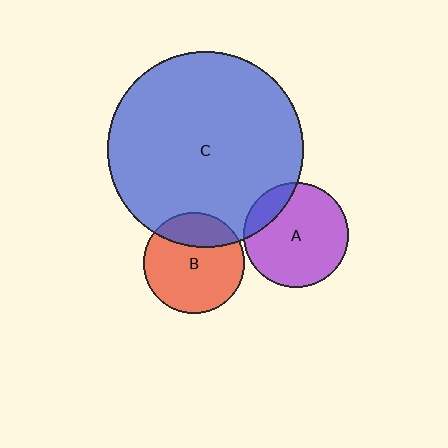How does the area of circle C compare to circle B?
Approximately 3.8 times.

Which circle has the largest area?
Circle C (blue).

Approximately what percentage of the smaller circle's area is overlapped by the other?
Approximately 25%.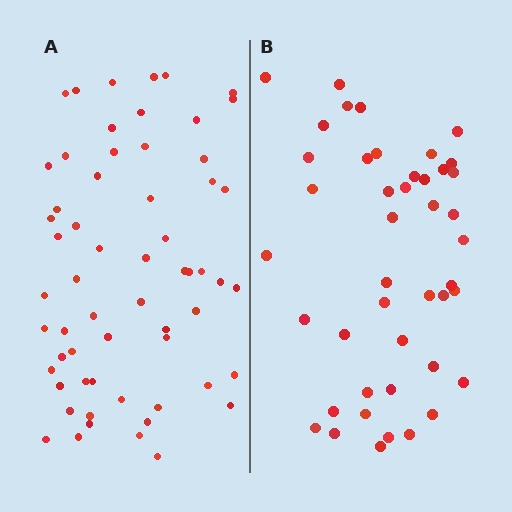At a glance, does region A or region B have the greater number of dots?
Region A (the left region) has more dots.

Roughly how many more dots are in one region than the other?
Region A has approximately 15 more dots than region B.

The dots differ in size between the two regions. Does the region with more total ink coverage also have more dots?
No. Region B has more total ink coverage because its dots are larger, but region A actually contains more individual dots. Total area can be misleading — the number of items is what matters here.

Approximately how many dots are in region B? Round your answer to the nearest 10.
About 40 dots. (The exact count is 44, which rounds to 40.)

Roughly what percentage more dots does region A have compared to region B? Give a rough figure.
About 35% more.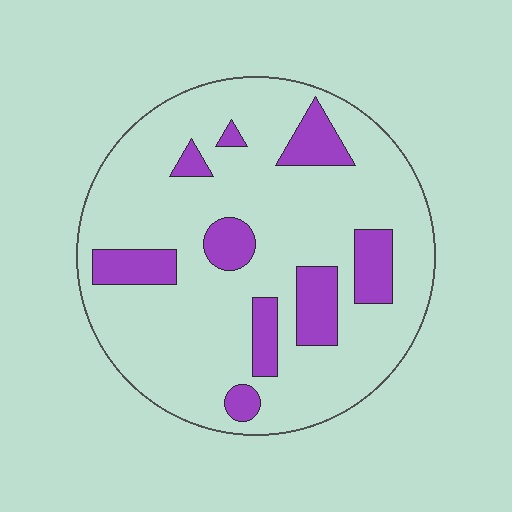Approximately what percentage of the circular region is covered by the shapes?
Approximately 20%.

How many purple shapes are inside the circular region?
9.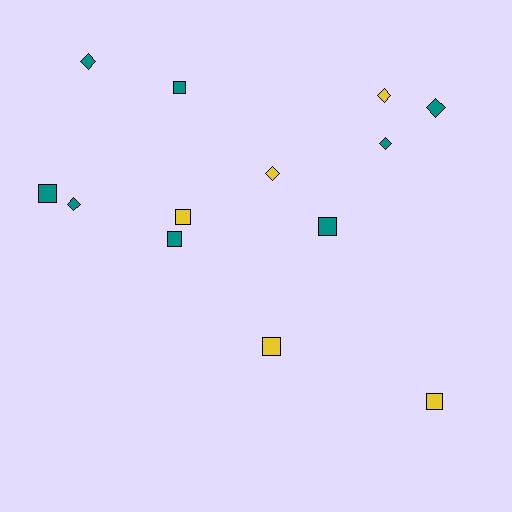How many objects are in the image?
There are 13 objects.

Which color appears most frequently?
Teal, with 8 objects.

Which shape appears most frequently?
Square, with 7 objects.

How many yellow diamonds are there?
There are 2 yellow diamonds.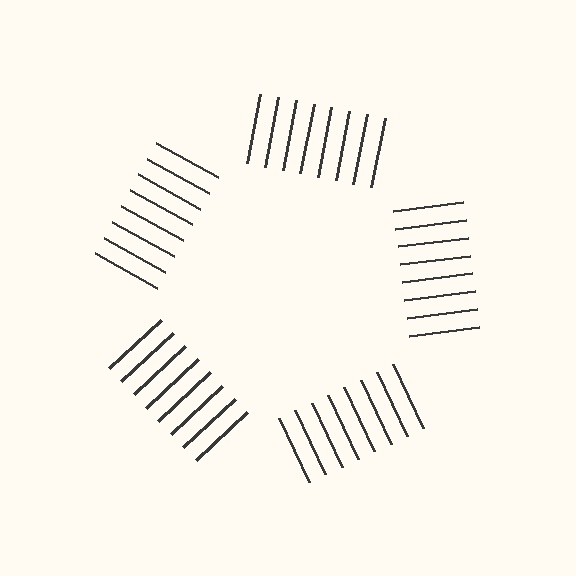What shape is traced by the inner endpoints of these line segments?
An illusory pentagon — the line segments terminate on its edges but no continuous stroke is drawn.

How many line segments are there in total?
40 — 8 along each of the 5 edges.